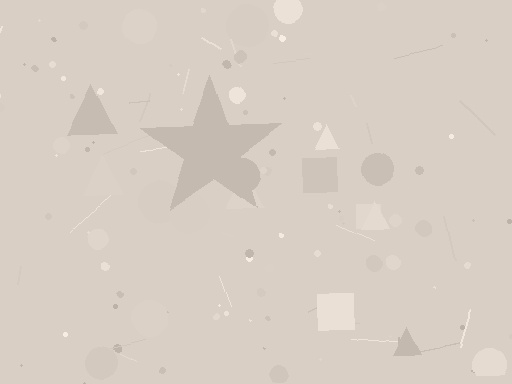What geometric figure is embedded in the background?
A star is embedded in the background.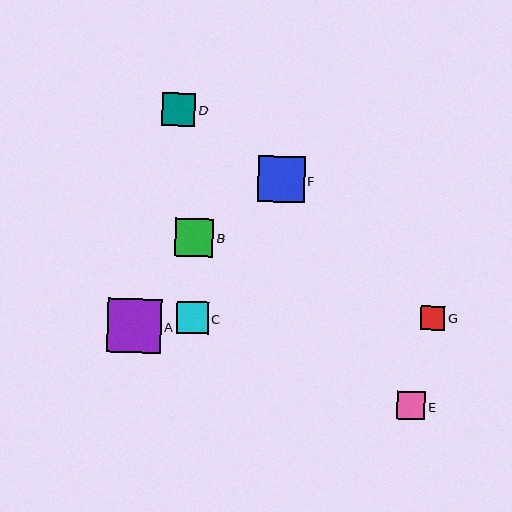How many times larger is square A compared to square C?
Square A is approximately 1.7 times the size of square C.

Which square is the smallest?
Square G is the smallest with a size of approximately 24 pixels.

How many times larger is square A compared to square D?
Square A is approximately 1.6 times the size of square D.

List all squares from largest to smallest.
From largest to smallest: A, F, B, D, C, E, G.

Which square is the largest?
Square A is the largest with a size of approximately 54 pixels.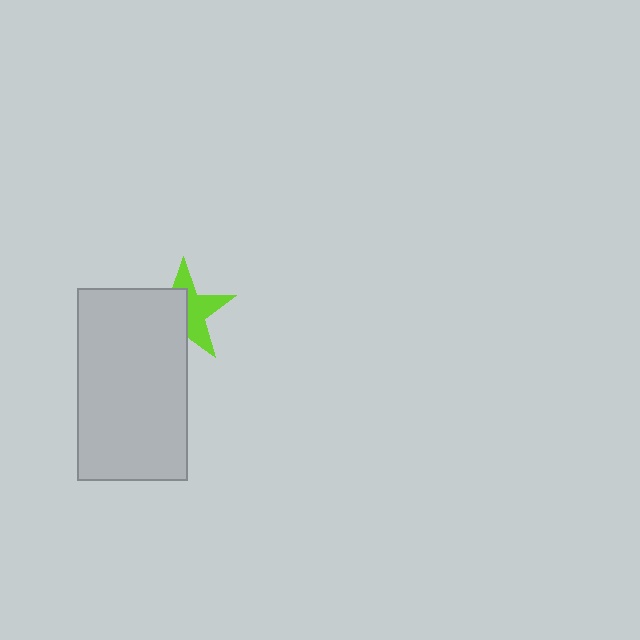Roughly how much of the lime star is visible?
About half of it is visible (roughly 49%).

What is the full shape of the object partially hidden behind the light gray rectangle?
The partially hidden object is a lime star.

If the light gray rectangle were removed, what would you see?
You would see the complete lime star.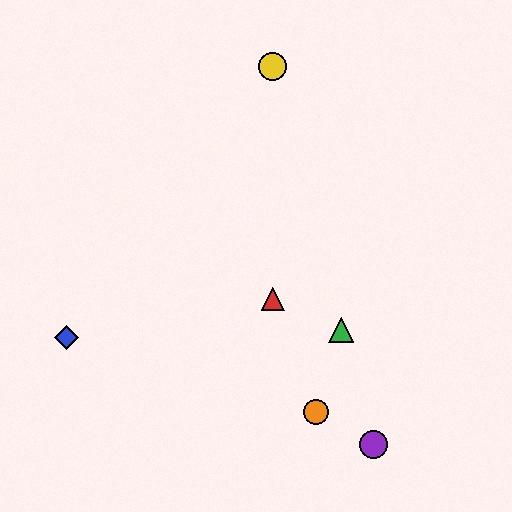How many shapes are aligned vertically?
2 shapes (the red triangle, the yellow circle) are aligned vertically.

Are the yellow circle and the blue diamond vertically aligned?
No, the yellow circle is at x≈273 and the blue diamond is at x≈67.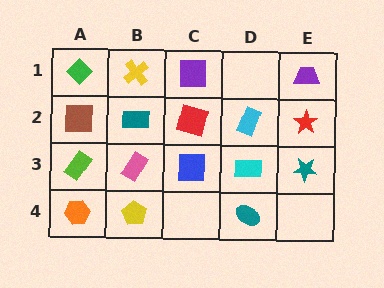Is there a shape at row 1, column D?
No, that cell is empty.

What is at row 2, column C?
A red square.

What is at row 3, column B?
A pink rectangle.